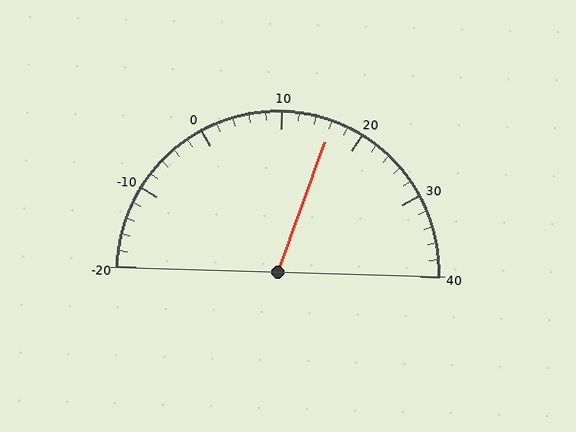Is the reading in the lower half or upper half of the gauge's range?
The reading is in the upper half of the range (-20 to 40).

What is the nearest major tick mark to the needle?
The nearest major tick mark is 20.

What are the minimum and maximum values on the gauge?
The gauge ranges from -20 to 40.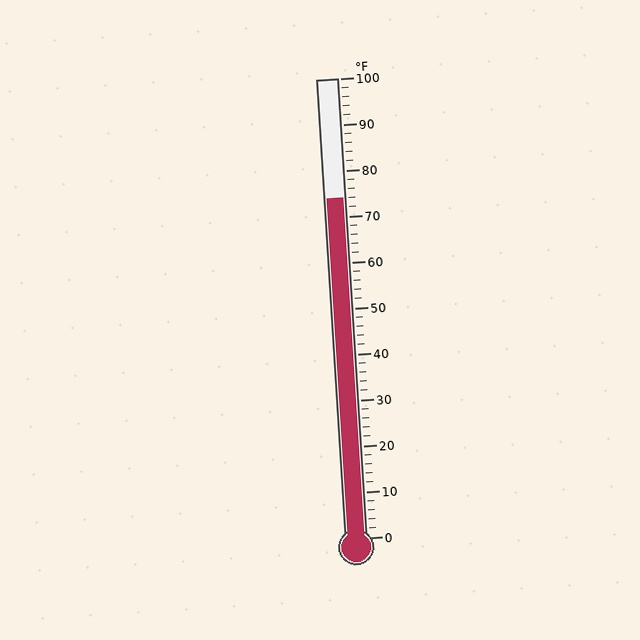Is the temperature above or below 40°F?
The temperature is above 40°F.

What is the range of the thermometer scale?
The thermometer scale ranges from 0°F to 100°F.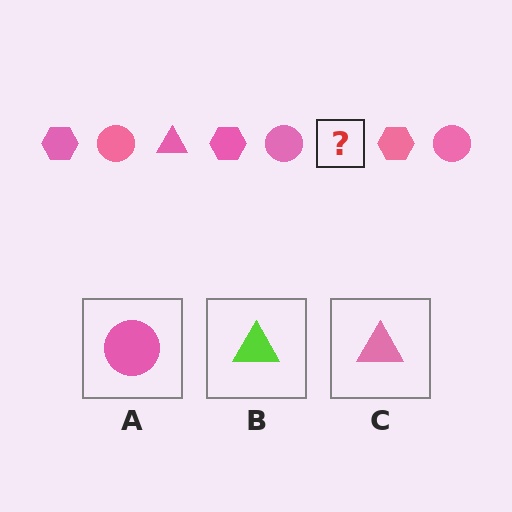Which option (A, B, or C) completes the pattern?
C.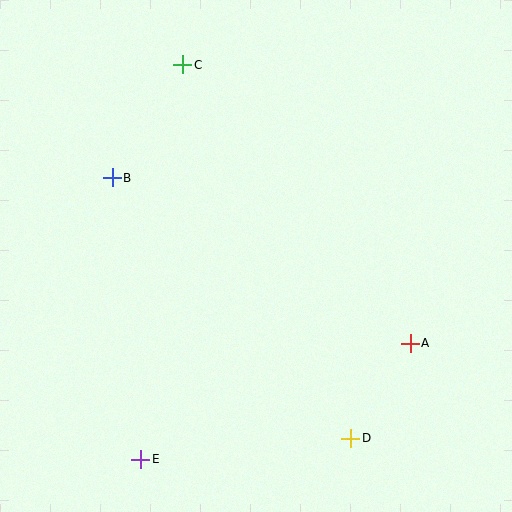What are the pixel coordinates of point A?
Point A is at (410, 343).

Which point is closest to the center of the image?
Point B at (112, 178) is closest to the center.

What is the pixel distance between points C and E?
The distance between C and E is 397 pixels.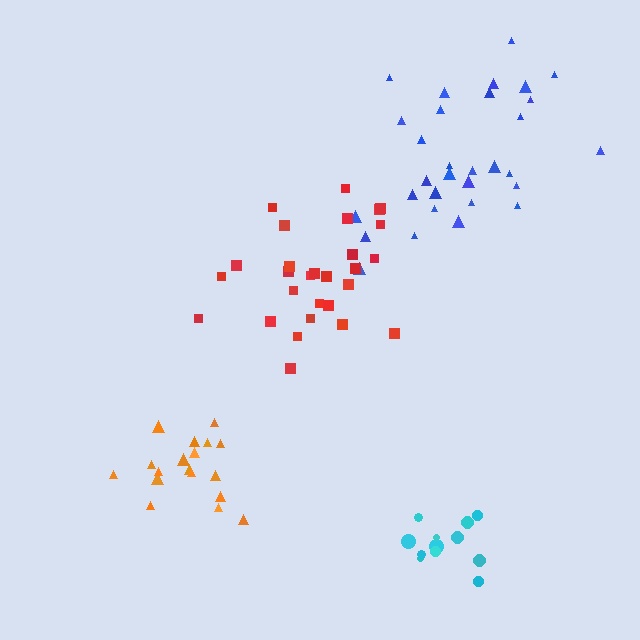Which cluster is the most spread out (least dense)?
Blue.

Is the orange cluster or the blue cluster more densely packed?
Orange.